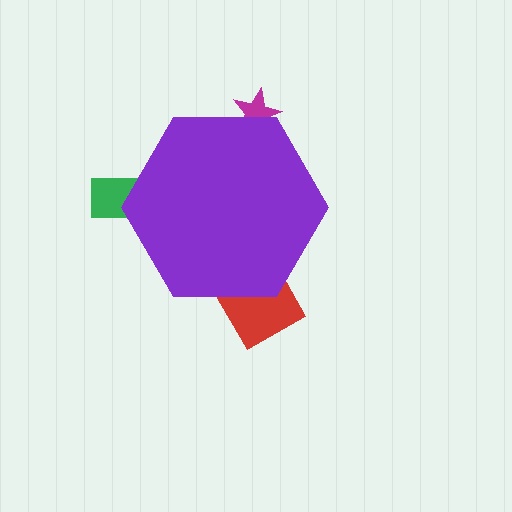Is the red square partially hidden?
Yes, the red square is partially hidden behind the purple hexagon.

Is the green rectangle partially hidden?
Yes, the green rectangle is partially hidden behind the purple hexagon.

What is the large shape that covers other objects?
A purple hexagon.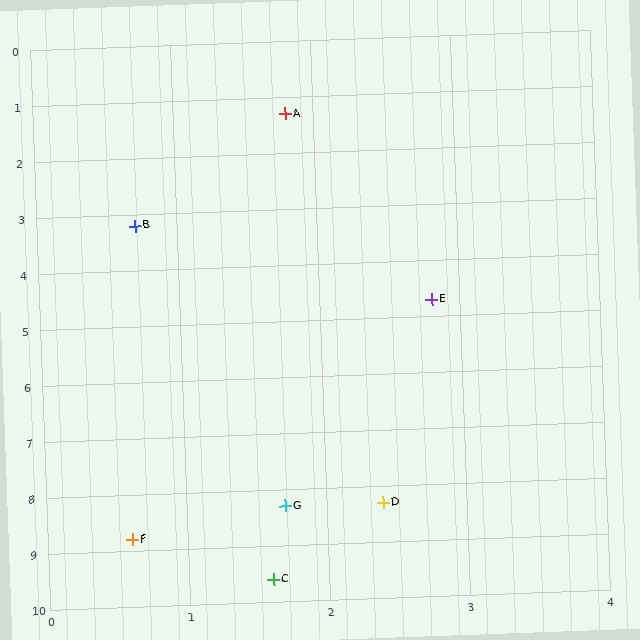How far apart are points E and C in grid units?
Points E and C are about 5.0 grid units apart.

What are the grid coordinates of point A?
Point A is at approximately (1.8, 1.3).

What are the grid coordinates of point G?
Point G is at approximately (1.7, 8.3).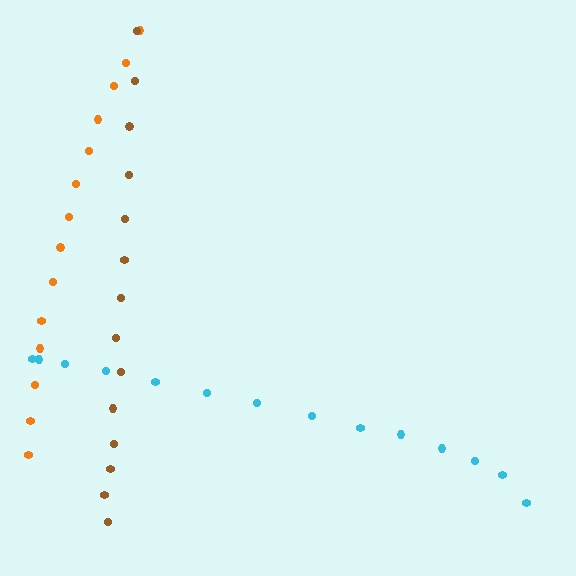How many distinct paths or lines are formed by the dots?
There are 3 distinct paths.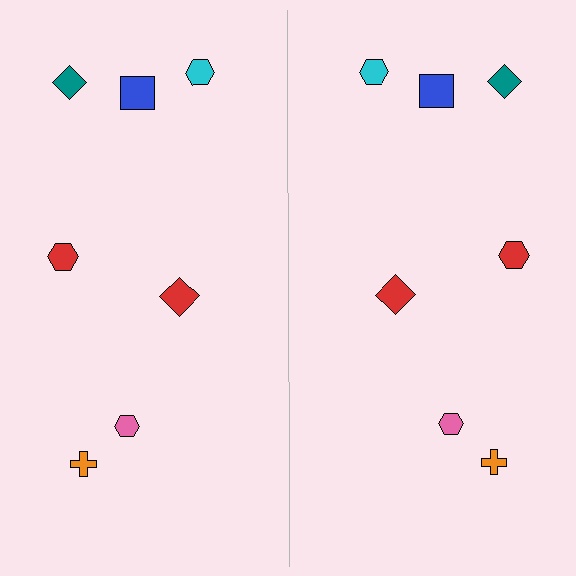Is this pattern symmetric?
Yes, this pattern has bilateral (reflection) symmetry.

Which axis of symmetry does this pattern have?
The pattern has a vertical axis of symmetry running through the center of the image.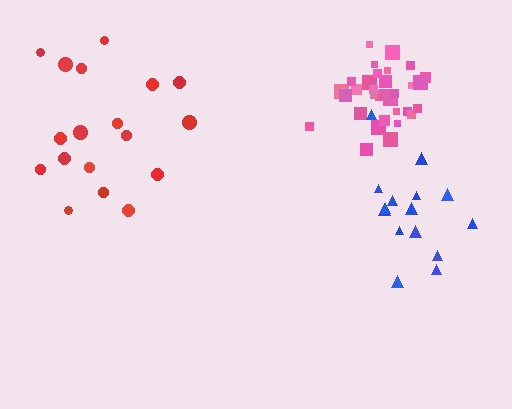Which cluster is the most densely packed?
Pink.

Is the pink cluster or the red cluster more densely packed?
Pink.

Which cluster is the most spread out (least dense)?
Red.